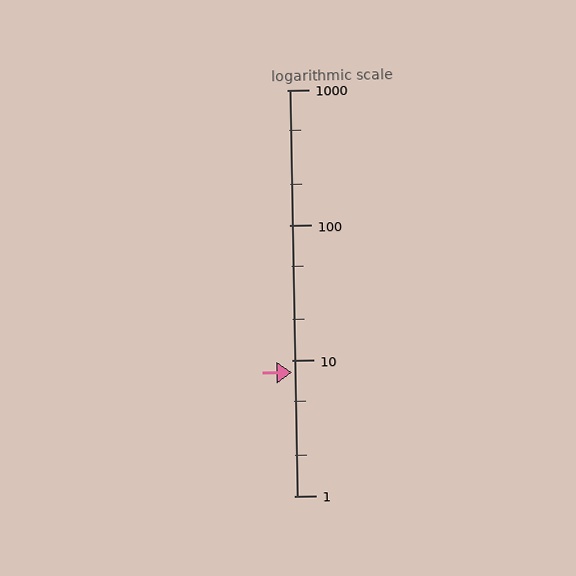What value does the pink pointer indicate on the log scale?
The pointer indicates approximately 8.2.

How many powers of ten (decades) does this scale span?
The scale spans 3 decades, from 1 to 1000.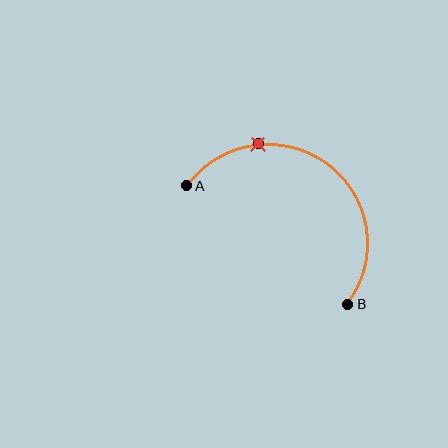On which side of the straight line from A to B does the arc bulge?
The arc bulges above and to the right of the straight line connecting A and B.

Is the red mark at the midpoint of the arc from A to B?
No. The red mark lies on the arc but is closer to endpoint A. The arc midpoint would be at the point on the curve equidistant along the arc from both A and B.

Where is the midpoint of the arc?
The arc midpoint is the point on the curve farthest from the straight line joining A and B. It sits above and to the right of that line.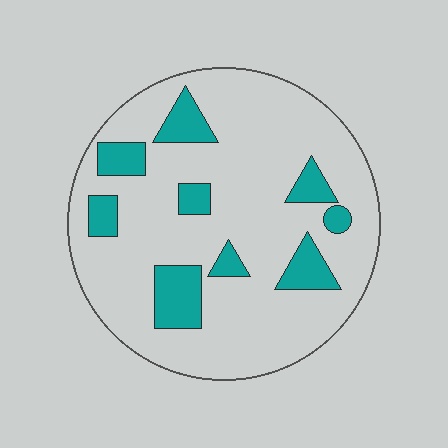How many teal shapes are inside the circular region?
9.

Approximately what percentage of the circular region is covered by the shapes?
Approximately 20%.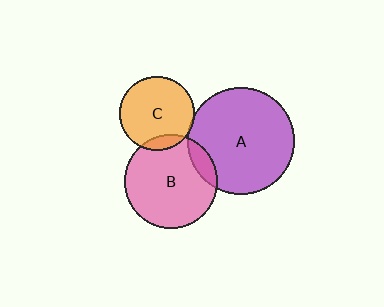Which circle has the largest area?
Circle A (purple).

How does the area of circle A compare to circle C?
Approximately 2.1 times.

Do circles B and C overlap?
Yes.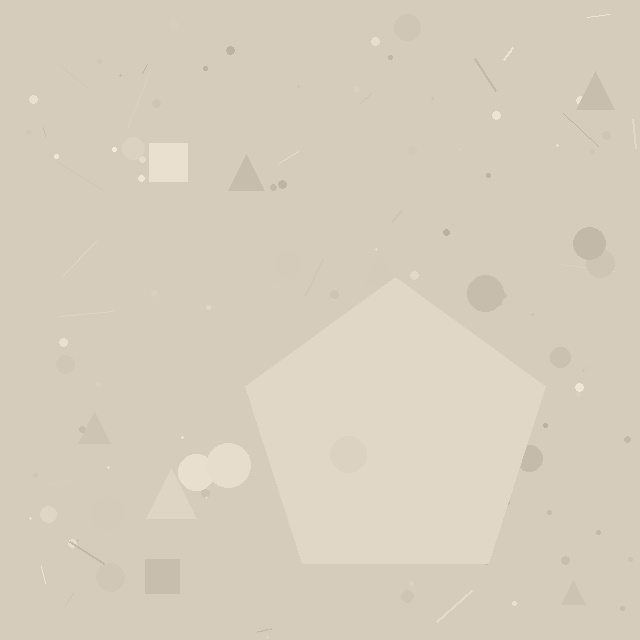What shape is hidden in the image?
A pentagon is hidden in the image.